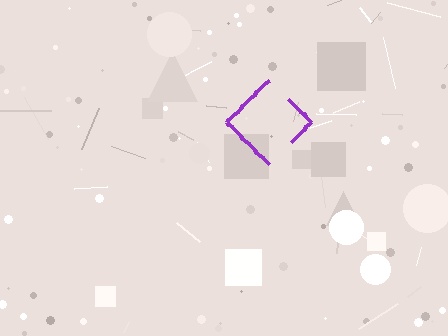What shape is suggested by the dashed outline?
The dashed outline suggests a diamond.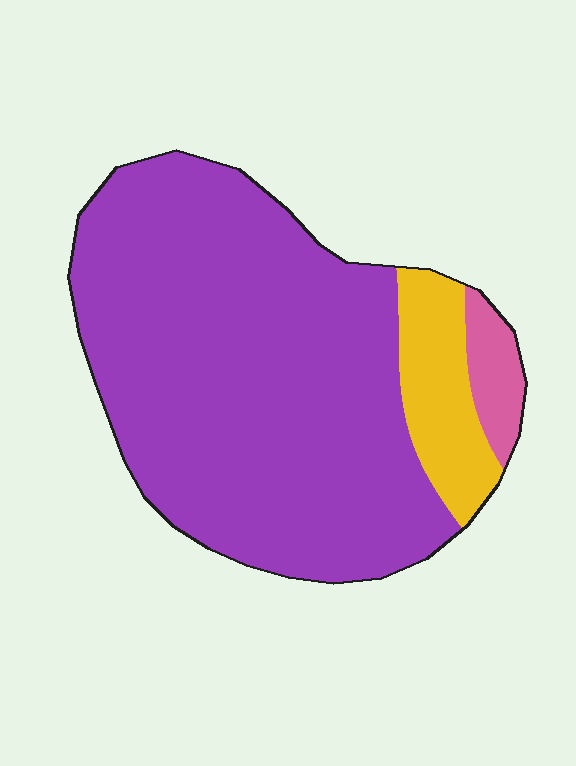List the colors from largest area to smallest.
From largest to smallest: purple, yellow, pink.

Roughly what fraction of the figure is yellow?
Yellow covers roughly 10% of the figure.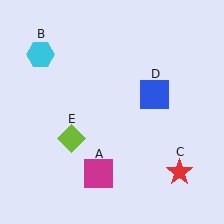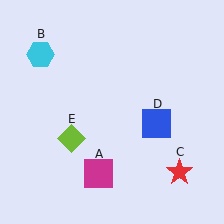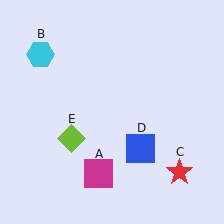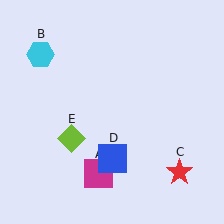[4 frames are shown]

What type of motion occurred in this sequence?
The blue square (object D) rotated clockwise around the center of the scene.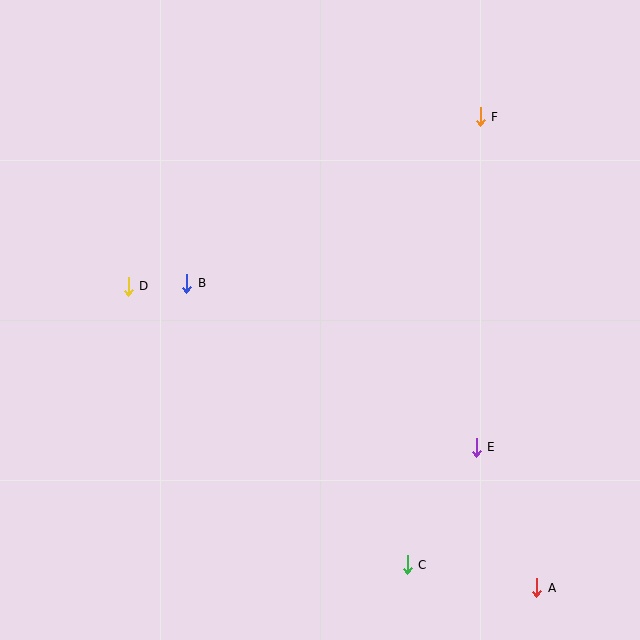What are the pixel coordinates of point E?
Point E is at (476, 447).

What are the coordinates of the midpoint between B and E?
The midpoint between B and E is at (332, 365).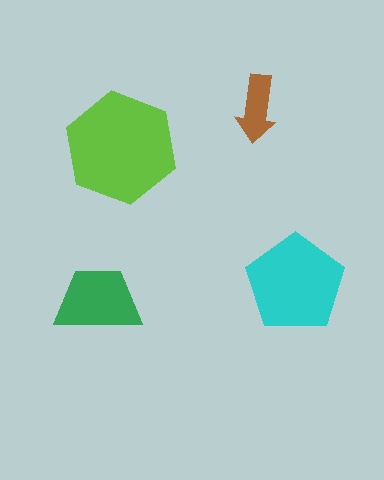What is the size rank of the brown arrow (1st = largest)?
4th.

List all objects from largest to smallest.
The lime hexagon, the cyan pentagon, the green trapezoid, the brown arrow.